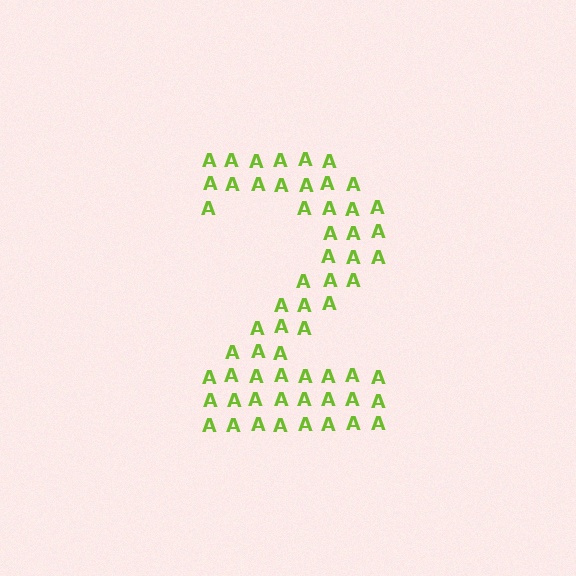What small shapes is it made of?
It is made of small letter A's.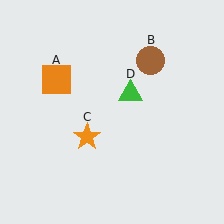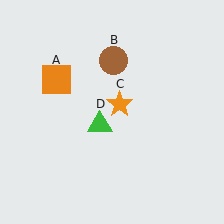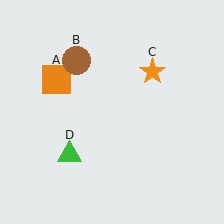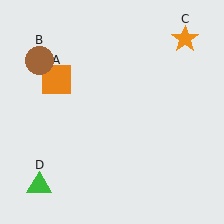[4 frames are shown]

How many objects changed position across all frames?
3 objects changed position: brown circle (object B), orange star (object C), green triangle (object D).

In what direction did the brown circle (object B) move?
The brown circle (object B) moved left.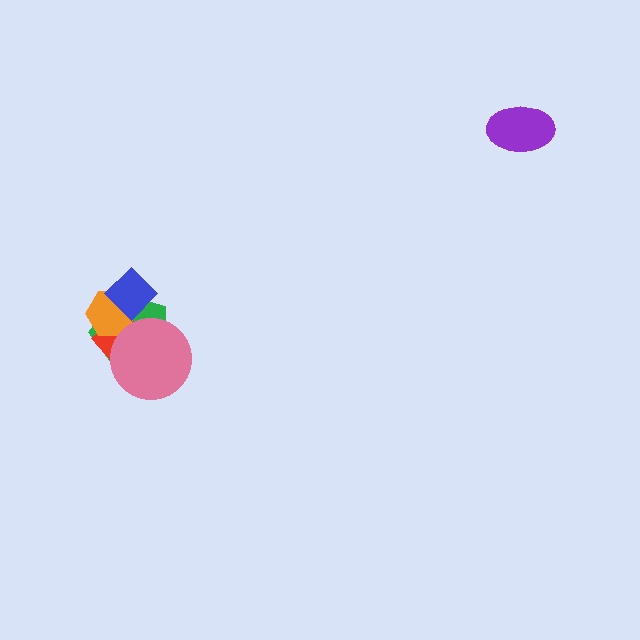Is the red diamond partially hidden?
Yes, it is partially covered by another shape.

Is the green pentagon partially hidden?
Yes, it is partially covered by another shape.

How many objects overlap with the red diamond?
4 objects overlap with the red diamond.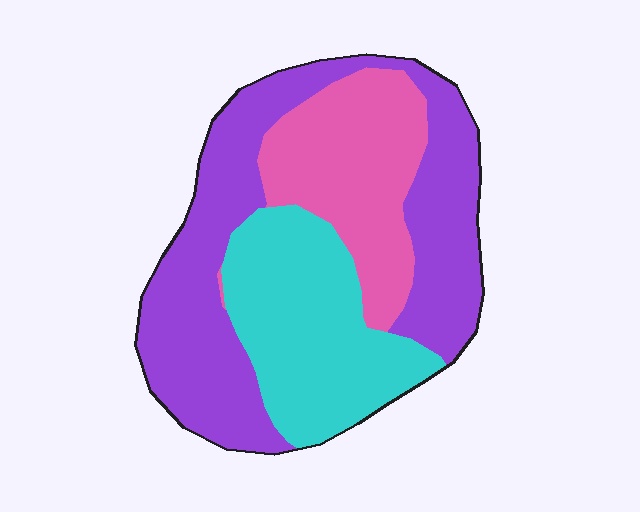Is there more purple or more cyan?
Purple.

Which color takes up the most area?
Purple, at roughly 45%.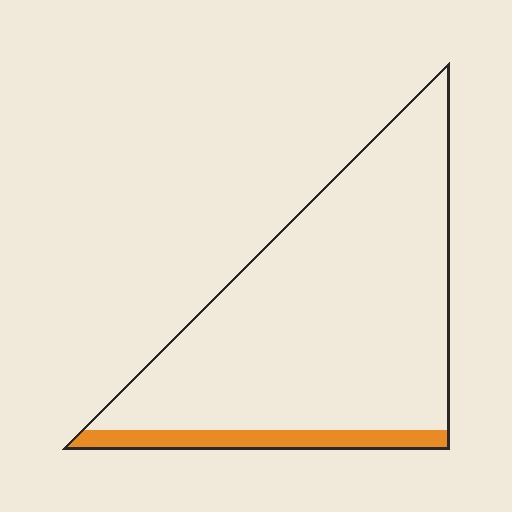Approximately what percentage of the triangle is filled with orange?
Approximately 10%.